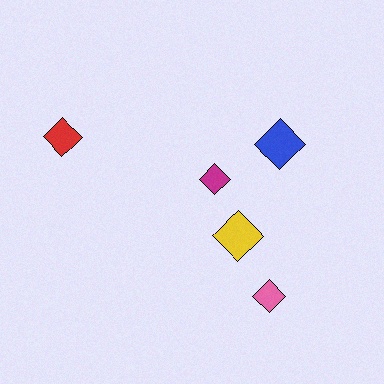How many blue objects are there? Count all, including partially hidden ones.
There is 1 blue object.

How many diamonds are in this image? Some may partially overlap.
There are 5 diamonds.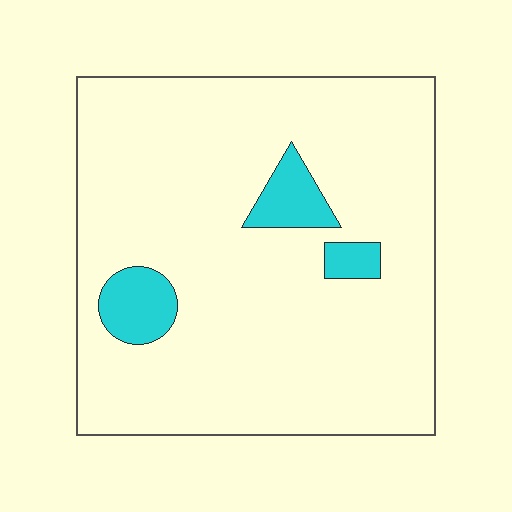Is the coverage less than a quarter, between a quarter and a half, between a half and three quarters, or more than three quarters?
Less than a quarter.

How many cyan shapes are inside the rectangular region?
3.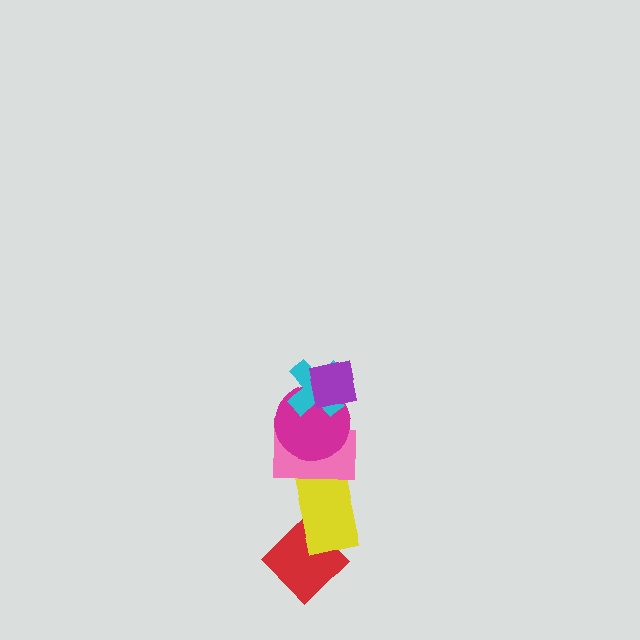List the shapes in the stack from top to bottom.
From top to bottom: the purple square, the cyan cross, the magenta circle, the pink rectangle, the yellow rectangle, the red diamond.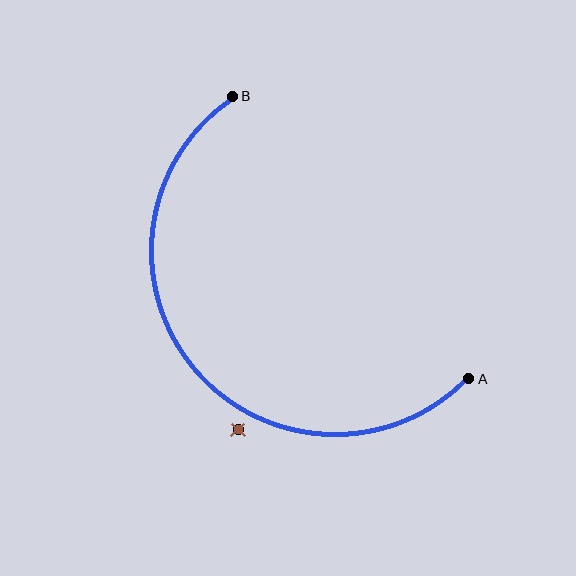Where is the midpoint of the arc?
The arc midpoint is the point on the curve farthest from the straight line joining A and B. It sits below and to the left of that line.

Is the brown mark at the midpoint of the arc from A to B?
No — the brown mark does not lie on the arc at all. It sits slightly outside the curve.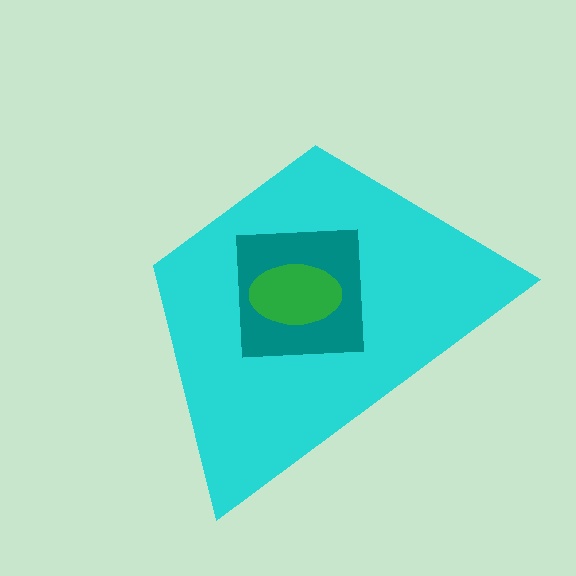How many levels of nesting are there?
3.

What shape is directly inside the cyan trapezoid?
The teal square.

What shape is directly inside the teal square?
The green ellipse.